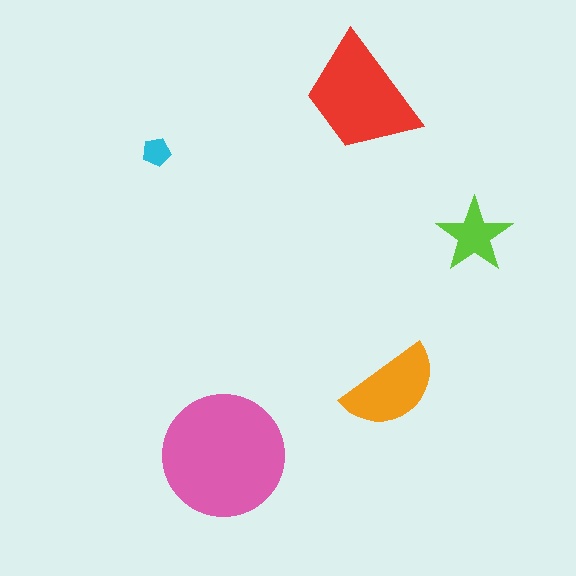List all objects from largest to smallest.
The pink circle, the red trapezoid, the orange semicircle, the lime star, the cyan pentagon.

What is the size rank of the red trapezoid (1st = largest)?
2nd.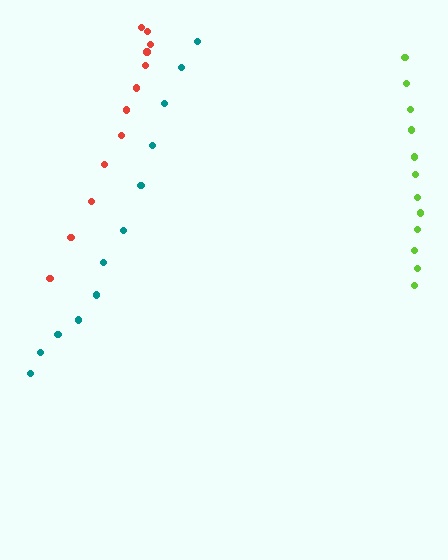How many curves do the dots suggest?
There are 3 distinct paths.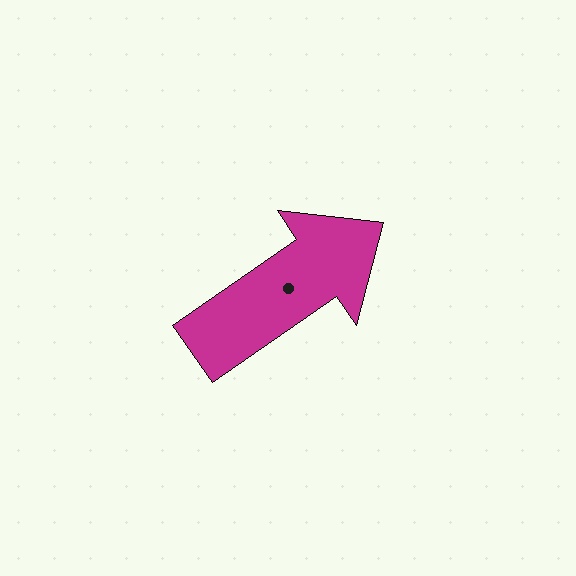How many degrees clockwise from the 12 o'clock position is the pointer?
Approximately 55 degrees.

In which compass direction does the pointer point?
Northeast.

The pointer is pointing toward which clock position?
Roughly 2 o'clock.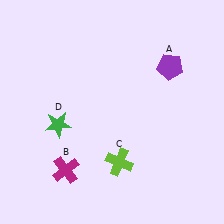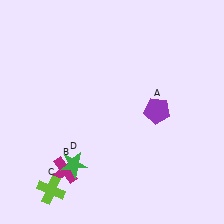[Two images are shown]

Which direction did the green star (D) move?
The green star (D) moved down.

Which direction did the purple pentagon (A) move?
The purple pentagon (A) moved down.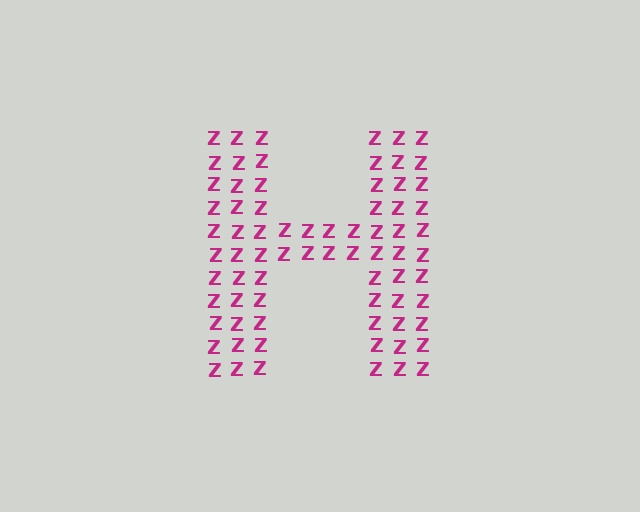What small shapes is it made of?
It is made of small letter Z's.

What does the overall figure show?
The overall figure shows the letter H.